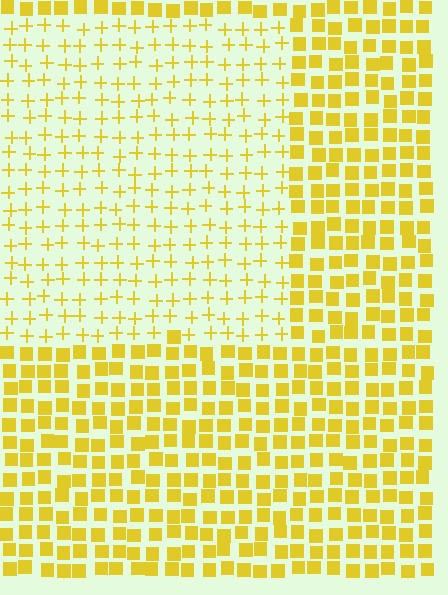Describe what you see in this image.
The image is filled with small yellow elements arranged in a uniform grid. A rectangle-shaped region contains plus signs, while the surrounding area contains squares. The boundary is defined purely by the change in element shape.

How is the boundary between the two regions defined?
The boundary is defined by a change in element shape: plus signs inside vs. squares outside. All elements share the same color and spacing.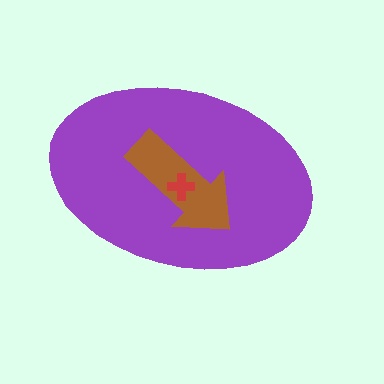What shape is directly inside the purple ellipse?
The brown arrow.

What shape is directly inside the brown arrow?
The red cross.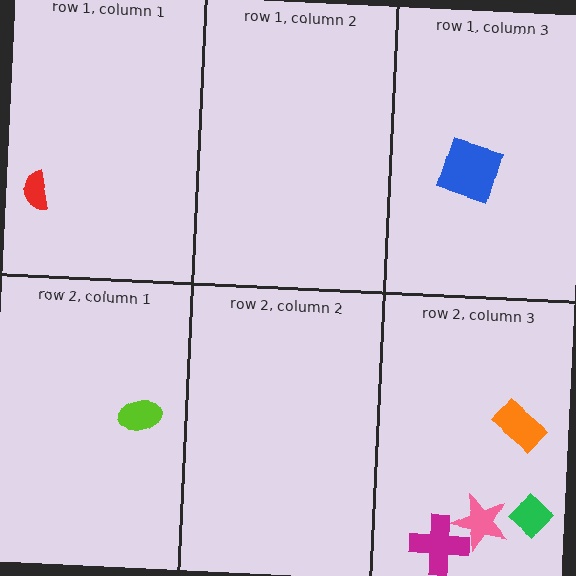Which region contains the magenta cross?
The row 2, column 3 region.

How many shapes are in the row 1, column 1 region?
1.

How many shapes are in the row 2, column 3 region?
4.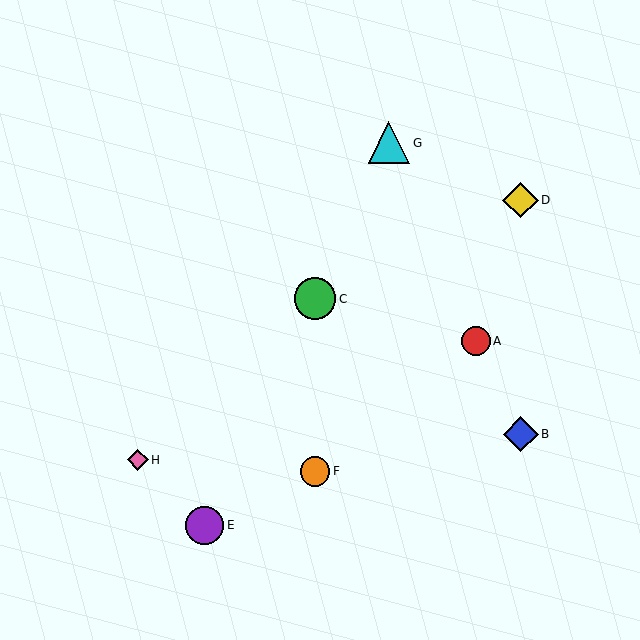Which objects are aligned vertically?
Objects C, F are aligned vertically.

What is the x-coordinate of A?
Object A is at x≈476.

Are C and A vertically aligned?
No, C is at x≈315 and A is at x≈476.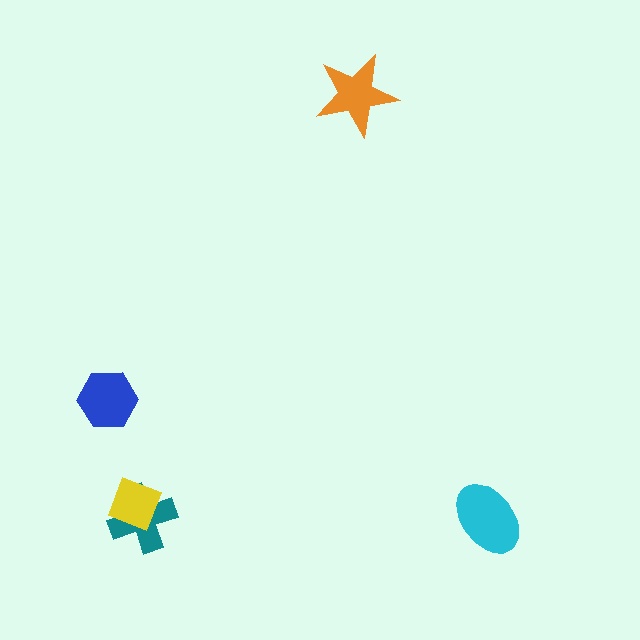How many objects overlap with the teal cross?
1 object overlaps with the teal cross.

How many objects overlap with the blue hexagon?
0 objects overlap with the blue hexagon.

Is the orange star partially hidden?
No, no other shape covers it.